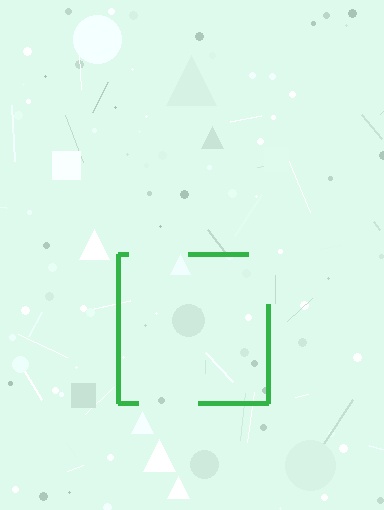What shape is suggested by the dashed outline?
The dashed outline suggests a square.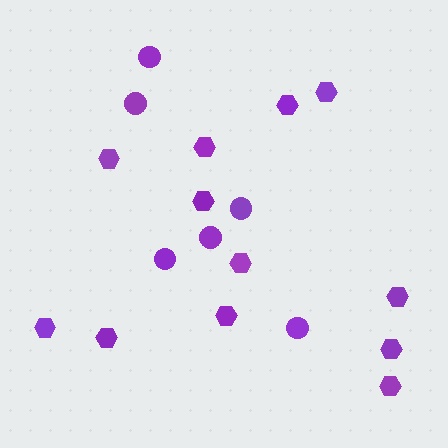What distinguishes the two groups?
There are 2 groups: one group of hexagons (12) and one group of circles (6).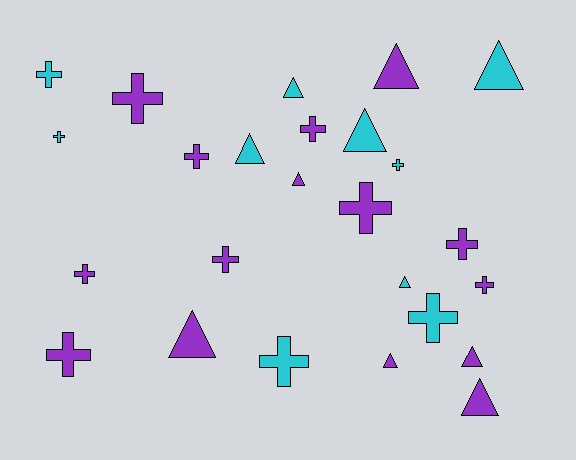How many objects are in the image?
There are 25 objects.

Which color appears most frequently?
Purple, with 15 objects.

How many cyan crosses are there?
There are 5 cyan crosses.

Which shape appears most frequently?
Cross, with 14 objects.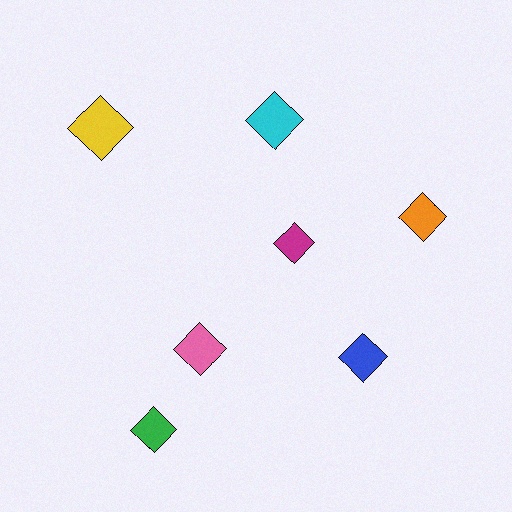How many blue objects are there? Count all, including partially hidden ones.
There is 1 blue object.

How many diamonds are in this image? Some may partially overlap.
There are 7 diamonds.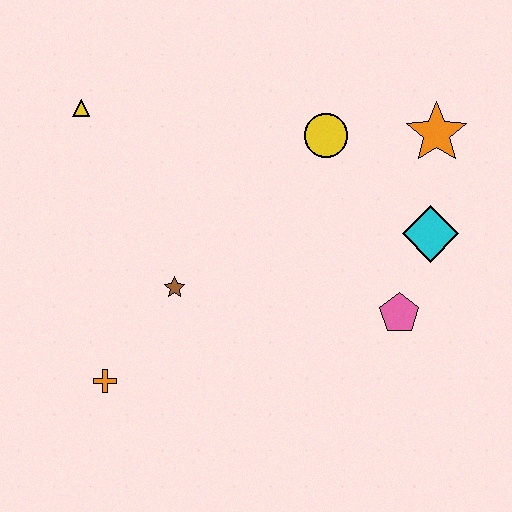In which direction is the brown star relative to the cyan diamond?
The brown star is to the left of the cyan diamond.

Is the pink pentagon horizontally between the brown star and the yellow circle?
No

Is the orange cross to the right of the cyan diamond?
No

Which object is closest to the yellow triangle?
The brown star is closest to the yellow triangle.